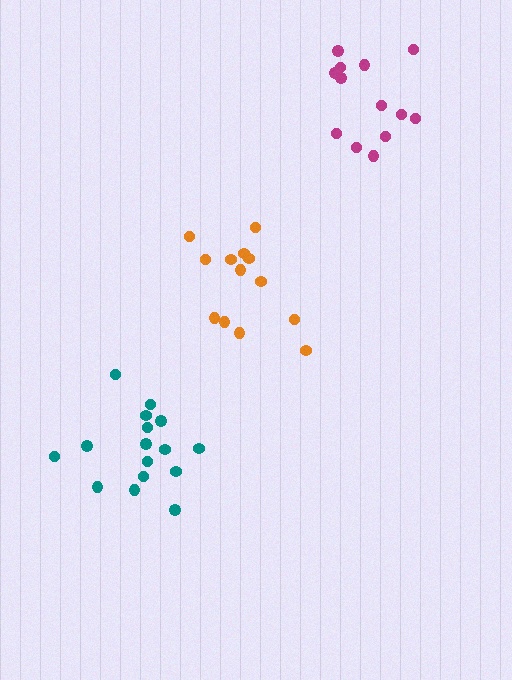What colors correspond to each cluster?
The clusters are colored: magenta, teal, orange.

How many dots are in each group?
Group 1: 13 dots, Group 2: 16 dots, Group 3: 13 dots (42 total).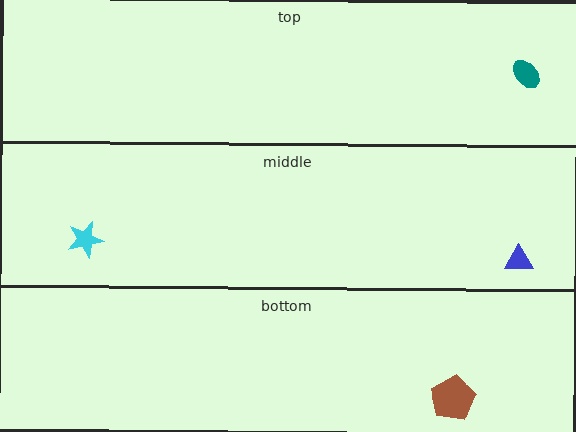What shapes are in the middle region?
The cyan star, the blue triangle.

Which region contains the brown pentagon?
The bottom region.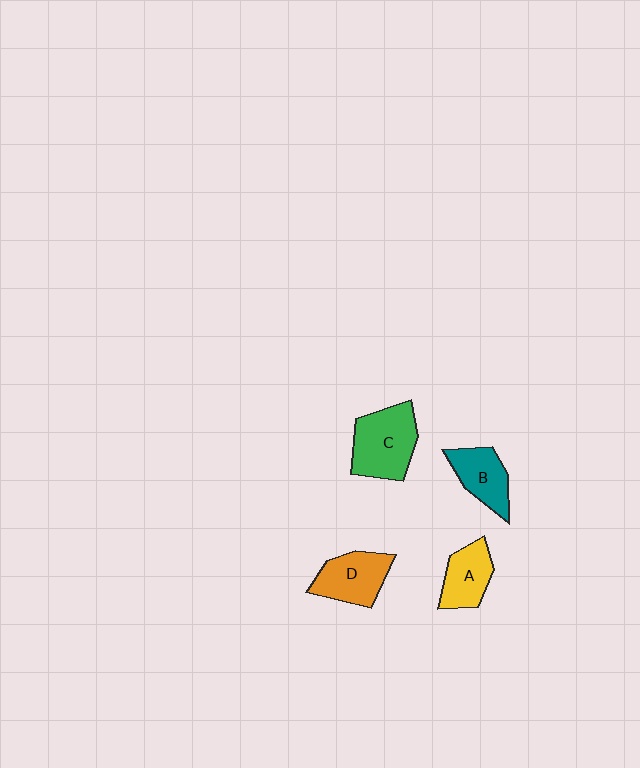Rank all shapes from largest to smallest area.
From largest to smallest: C (green), D (orange), B (teal), A (yellow).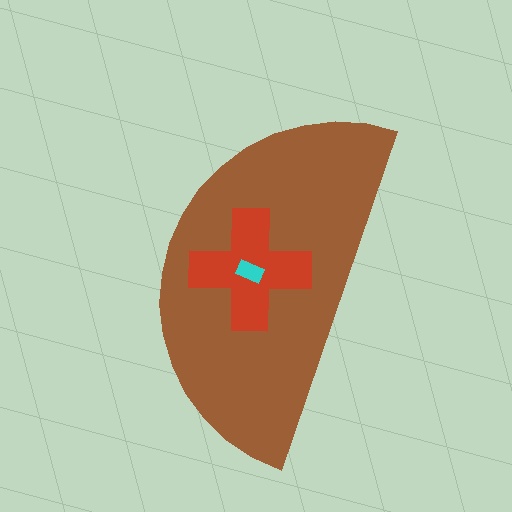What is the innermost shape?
The cyan rectangle.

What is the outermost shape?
The brown semicircle.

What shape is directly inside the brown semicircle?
The red cross.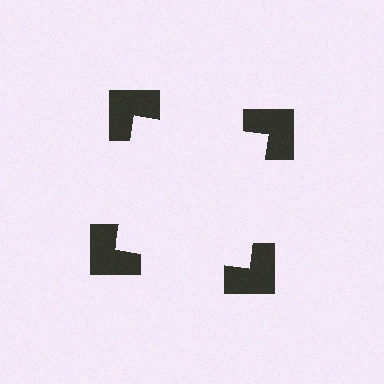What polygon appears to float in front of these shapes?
An illusory square — its edges are inferred from the aligned wedge cuts in the notched squares, not physically drawn.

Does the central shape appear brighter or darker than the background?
It typically appears slightly brighter than the background, even though no actual brightness change is drawn.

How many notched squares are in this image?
There are 4 — one at each vertex of the illusory square.